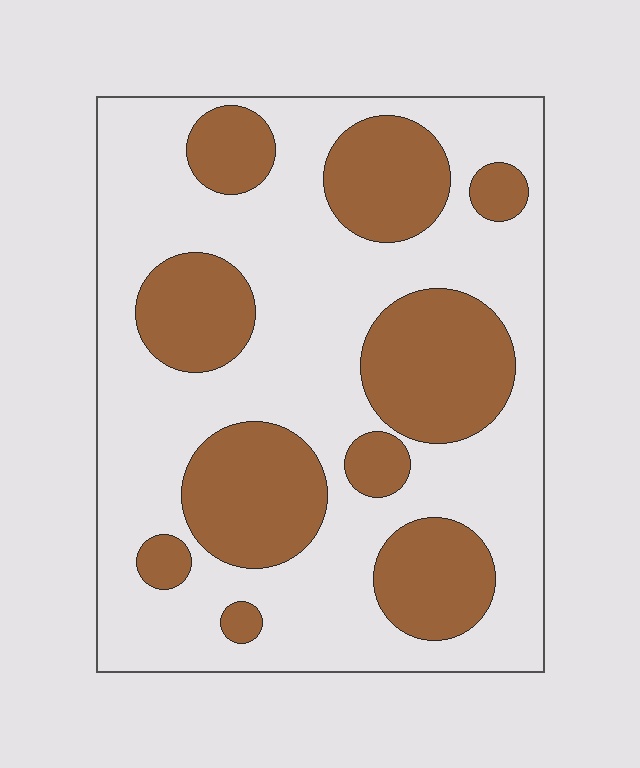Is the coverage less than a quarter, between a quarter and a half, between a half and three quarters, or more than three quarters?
Between a quarter and a half.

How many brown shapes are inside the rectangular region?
10.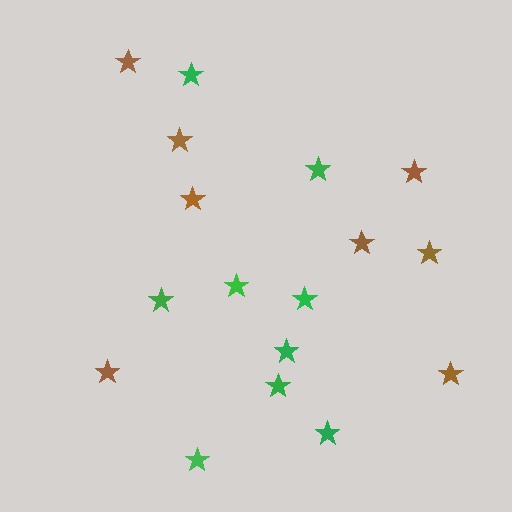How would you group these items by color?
There are 2 groups: one group of green stars (9) and one group of brown stars (8).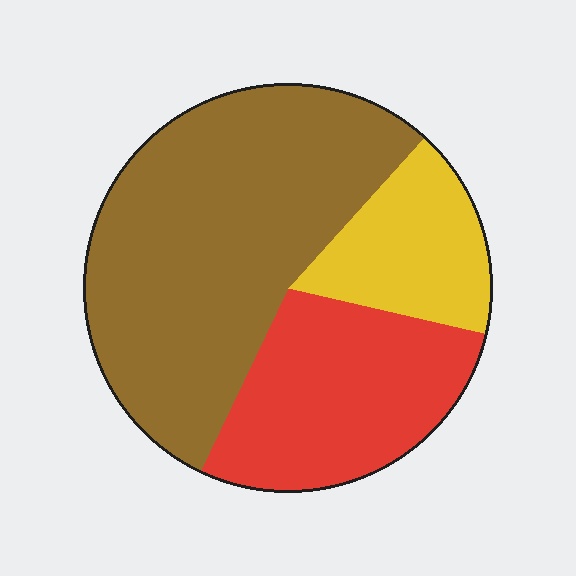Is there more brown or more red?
Brown.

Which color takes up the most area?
Brown, at roughly 55%.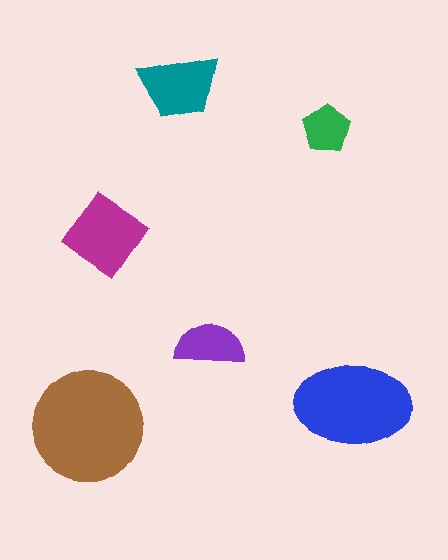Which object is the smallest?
The green pentagon.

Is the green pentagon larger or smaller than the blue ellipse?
Smaller.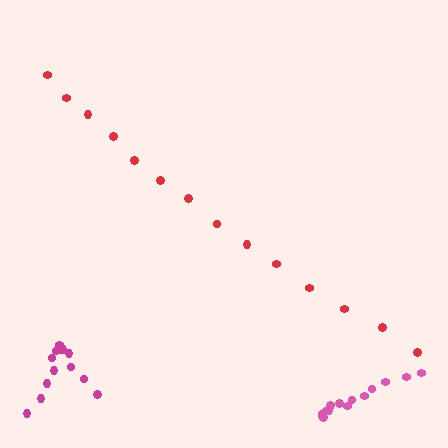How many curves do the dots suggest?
There are 3 distinct paths.